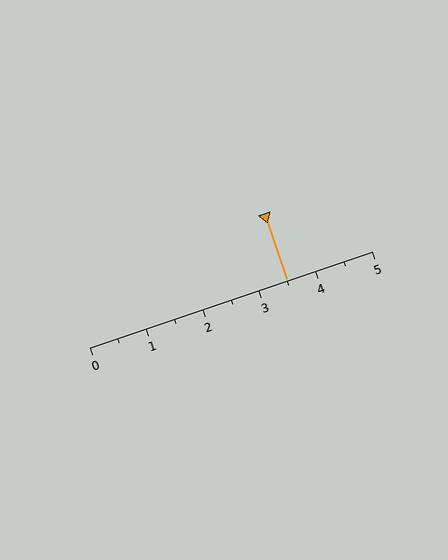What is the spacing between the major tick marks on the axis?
The major ticks are spaced 1 apart.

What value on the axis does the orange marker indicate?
The marker indicates approximately 3.5.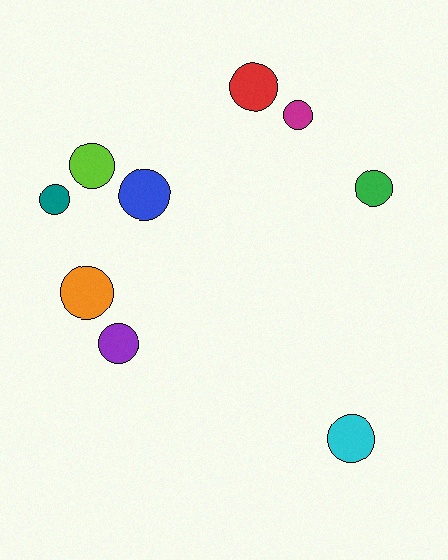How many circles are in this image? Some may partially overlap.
There are 9 circles.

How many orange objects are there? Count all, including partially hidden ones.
There is 1 orange object.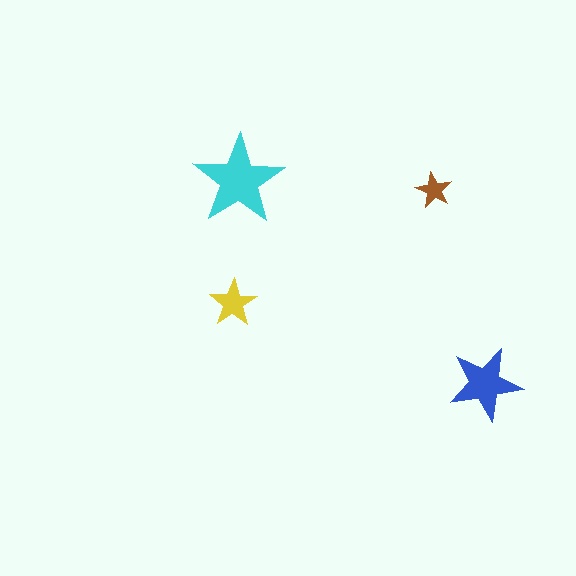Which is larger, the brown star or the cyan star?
The cyan one.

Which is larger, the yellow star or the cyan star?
The cyan one.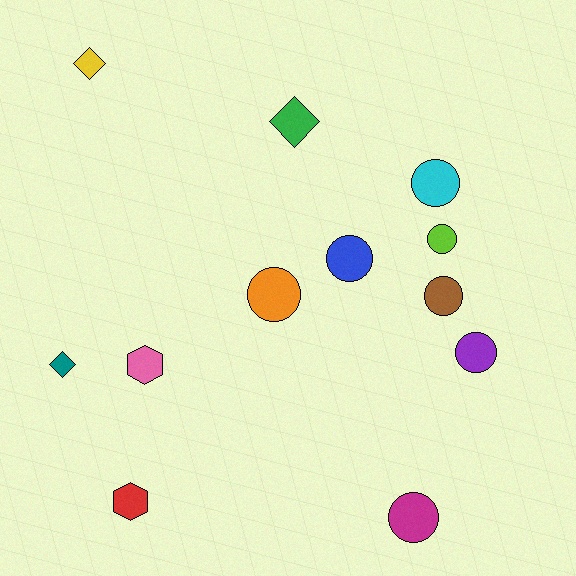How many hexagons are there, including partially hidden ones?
There are 2 hexagons.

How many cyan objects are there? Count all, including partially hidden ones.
There is 1 cyan object.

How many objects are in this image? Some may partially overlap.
There are 12 objects.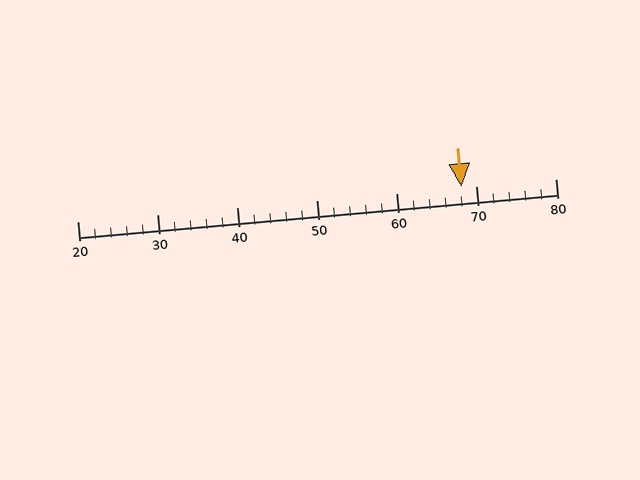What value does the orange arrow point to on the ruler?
The orange arrow points to approximately 68.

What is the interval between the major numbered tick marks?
The major tick marks are spaced 10 units apart.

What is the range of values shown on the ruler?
The ruler shows values from 20 to 80.